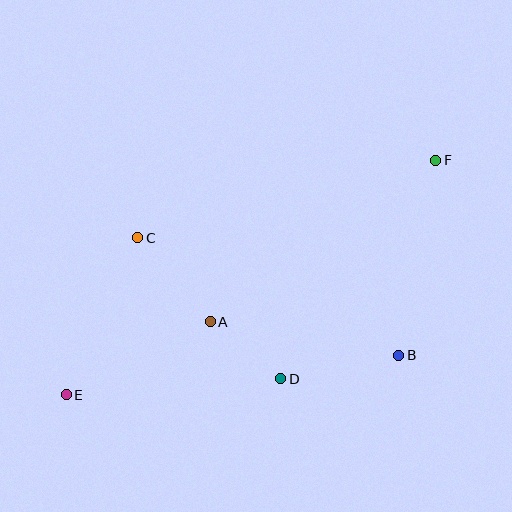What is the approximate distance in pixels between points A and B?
The distance between A and B is approximately 192 pixels.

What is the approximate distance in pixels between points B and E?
The distance between B and E is approximately 335 pixels.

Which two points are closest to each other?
Points A and D are closest to each other.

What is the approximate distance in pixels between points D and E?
The distance between D and E is approximately 215 pixels.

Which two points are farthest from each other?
Points E and F are farthest from each other.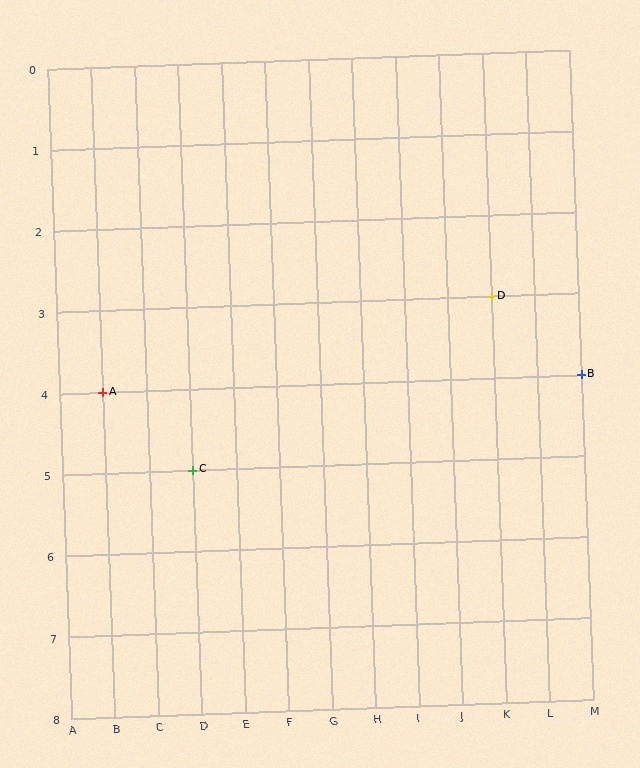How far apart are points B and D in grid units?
Points B and D are 2 columns and 1 row apart (about 2.2 grid units diagonally).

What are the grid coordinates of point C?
Point C is at grid coordinates (D, 5).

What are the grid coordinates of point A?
Point A is at grid coordinates (B, 4).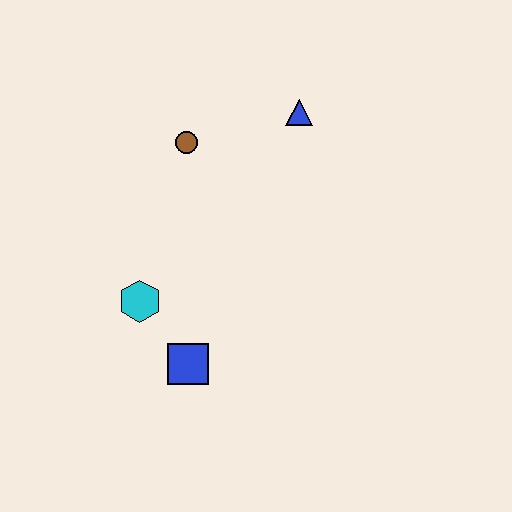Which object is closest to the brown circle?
The blue triangle is closest to the brown circle.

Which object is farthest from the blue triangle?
The blue square is farthest from the blue triangle.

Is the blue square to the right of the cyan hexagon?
Yes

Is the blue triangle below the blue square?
No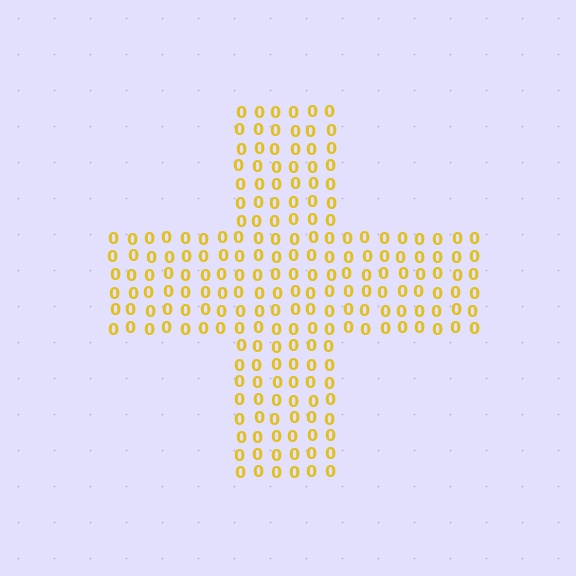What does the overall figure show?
The overall figure shows a cross.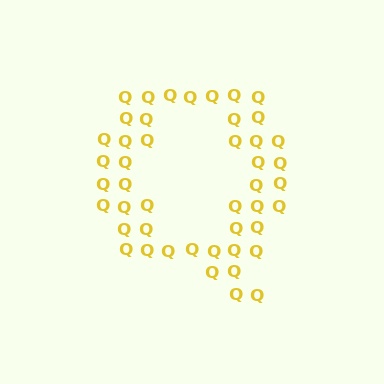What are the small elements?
The small elements are letter Q's.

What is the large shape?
The large shape is the letter Q.